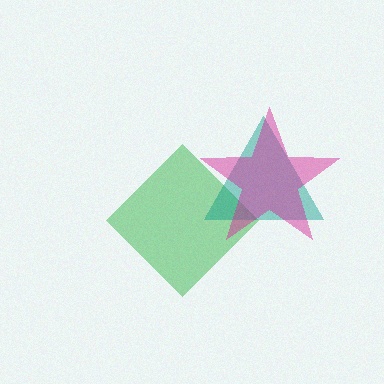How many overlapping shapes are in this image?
There are 3 overlapping shapes in the image.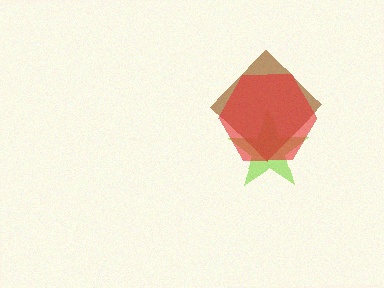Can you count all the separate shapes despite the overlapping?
Yes, there are 3 separate shapes.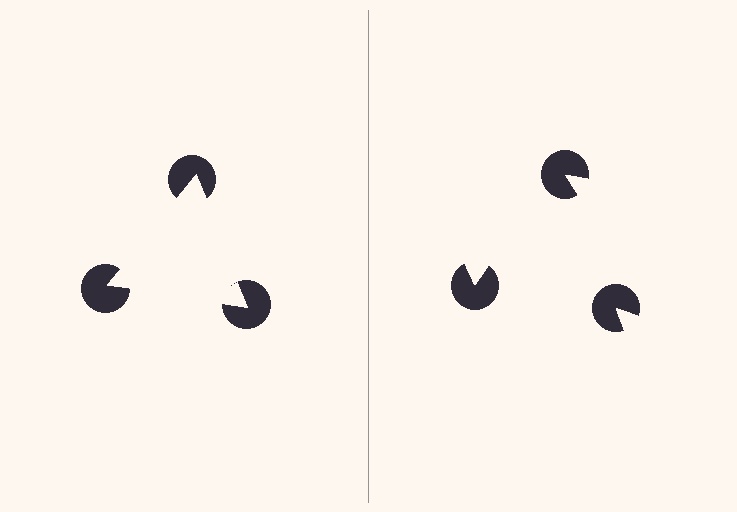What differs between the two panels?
The pac-man discs are positioned identically on both sides; only the wedge orientations differ. On the left they align to a triangle; on the right they are misaligned.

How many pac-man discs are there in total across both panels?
6 — 3 on each side.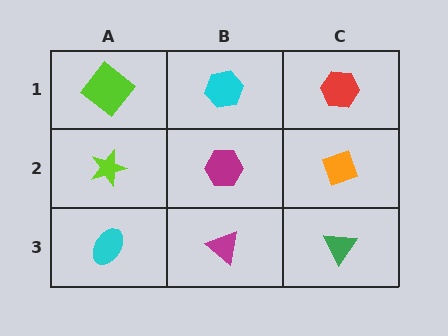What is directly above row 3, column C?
An orange diamond.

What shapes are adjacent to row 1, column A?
A lime star (row 2, column A), a cyan hexagon (row 1, column B).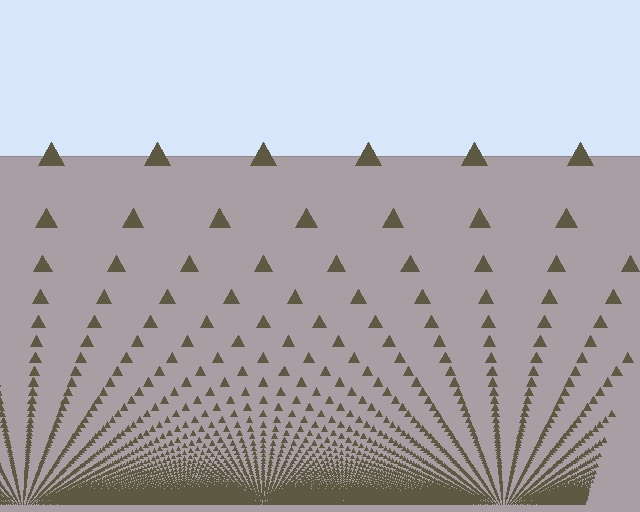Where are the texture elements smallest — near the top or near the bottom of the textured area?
Near the bottom.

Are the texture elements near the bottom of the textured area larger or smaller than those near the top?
Smaller. The gradient is inverted — elements near the bottom are smaller and denser.